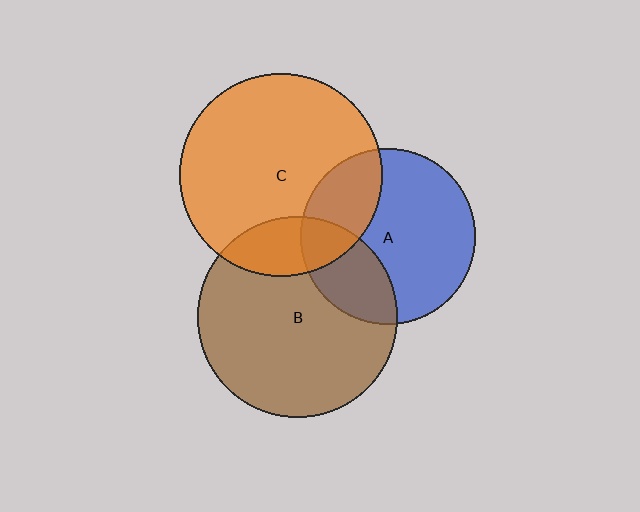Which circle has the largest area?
Circle C (orange).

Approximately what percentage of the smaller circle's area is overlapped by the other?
Approximately 30%.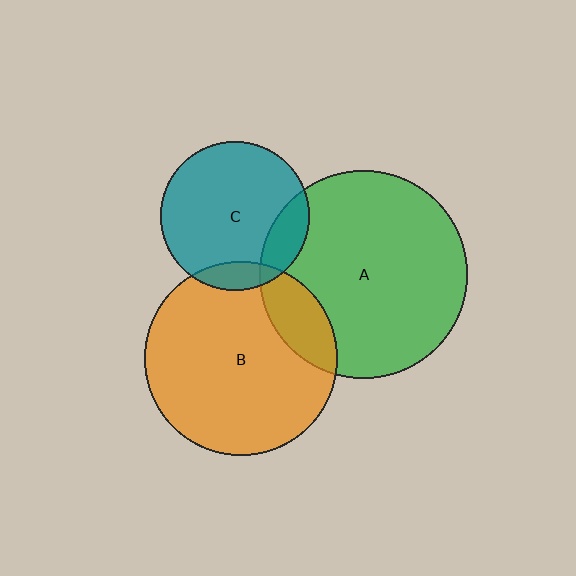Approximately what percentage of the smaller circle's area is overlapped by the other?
Approximately 15%.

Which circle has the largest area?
Circle A (green).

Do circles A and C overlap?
Yes.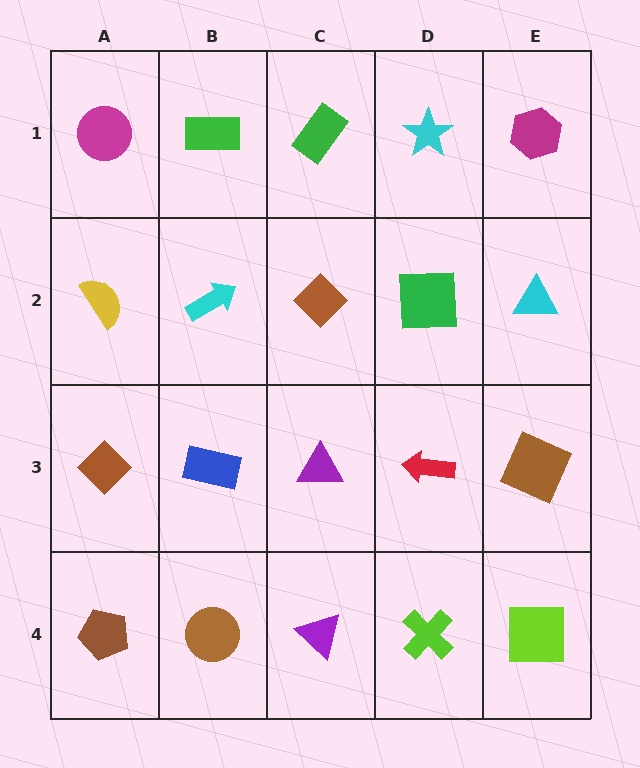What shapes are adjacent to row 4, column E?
A brown square (row 3, column E), a lime cross (row 4, column D).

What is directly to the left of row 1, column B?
A magenta circle.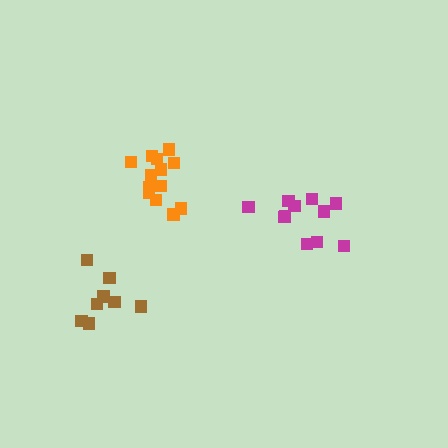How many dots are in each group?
Group 1: 11 dots, Group 2: 8 dots, Group 3: 13 dots (32 total).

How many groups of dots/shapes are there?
There are 3 groups.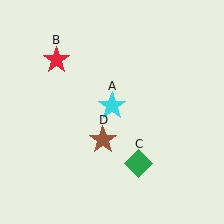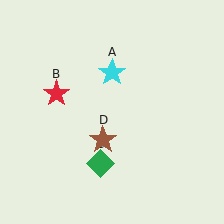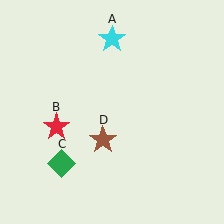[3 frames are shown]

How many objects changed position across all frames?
3 objects changed position: cyan star (object A), red star (object B), green diamond (object C).